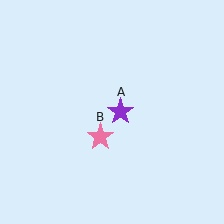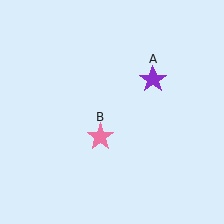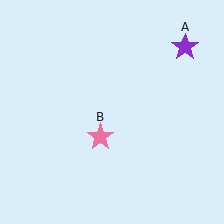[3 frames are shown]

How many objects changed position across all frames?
1 object changed position: purple star (object A).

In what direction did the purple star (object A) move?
The purple star (object A) moved up and to the right.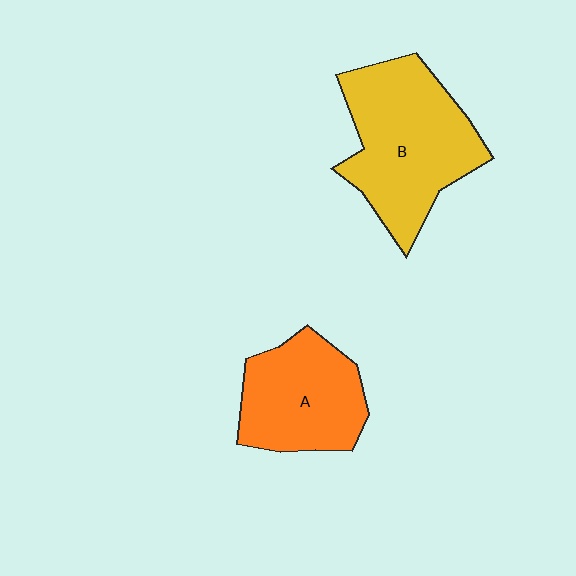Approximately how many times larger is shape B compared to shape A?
Approximately 1.4 times.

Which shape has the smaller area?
Shape A (orange).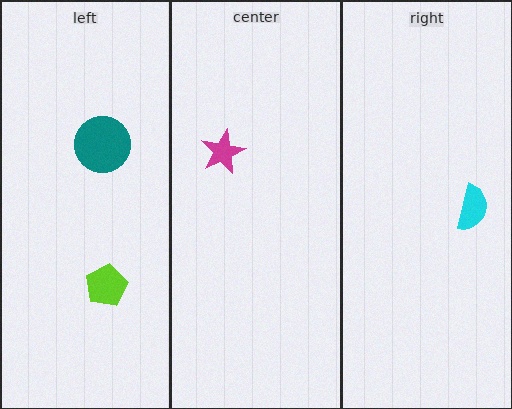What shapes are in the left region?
The lime pentagon, the teal circle.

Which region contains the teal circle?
The left region.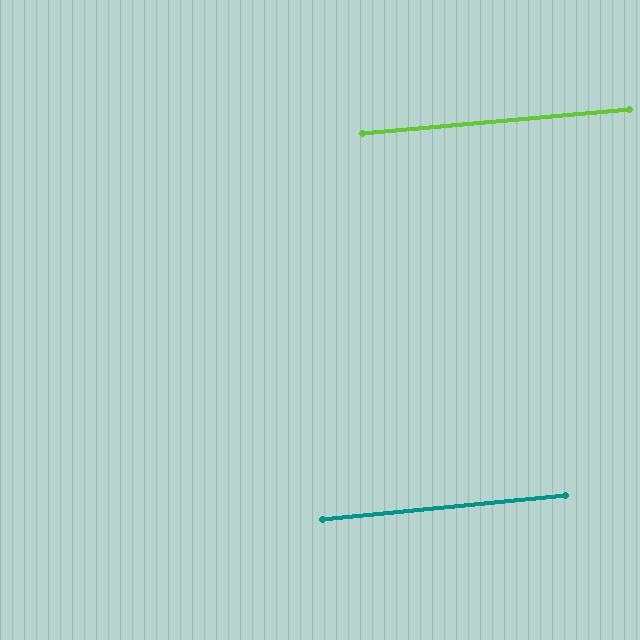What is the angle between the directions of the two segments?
Approximately 1 degree.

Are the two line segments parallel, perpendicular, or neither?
Parallel — their directions differ by only 0.6°.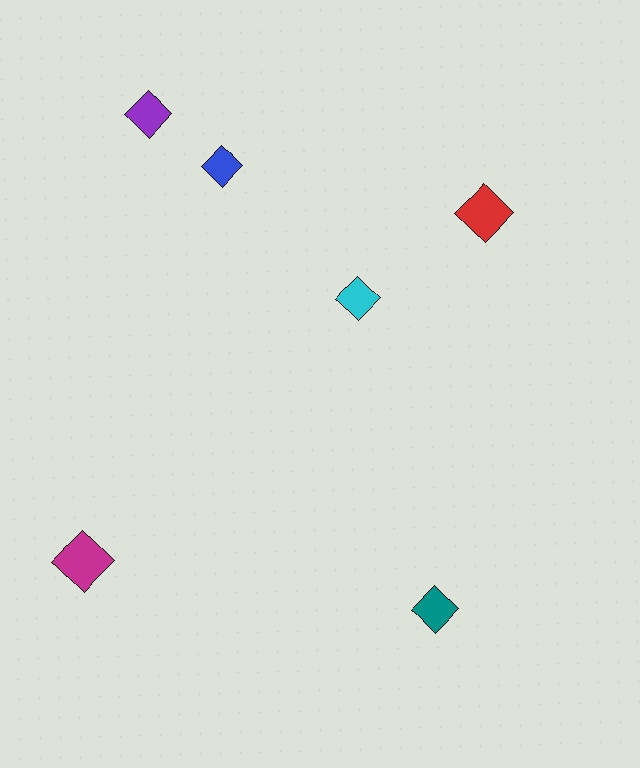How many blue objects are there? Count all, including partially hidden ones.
There is 1 blue object.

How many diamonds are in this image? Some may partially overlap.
There are 6 diamonds.